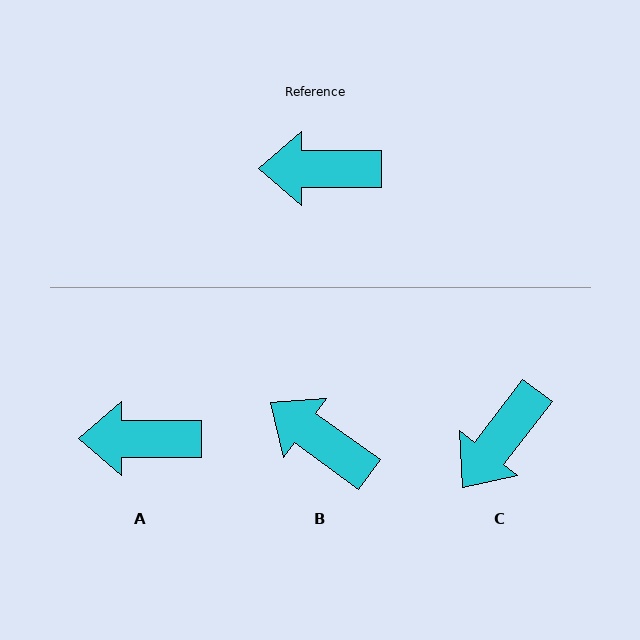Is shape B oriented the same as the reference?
No, it is off by about 36 degrees.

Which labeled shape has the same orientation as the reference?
A.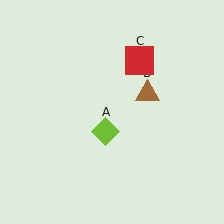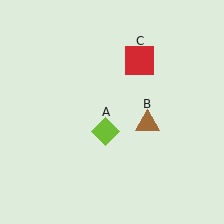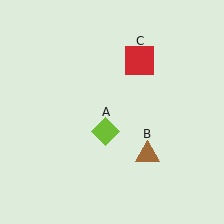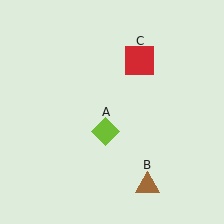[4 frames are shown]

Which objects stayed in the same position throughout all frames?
Lime diamond (object A) and red square (object C) remained stationary.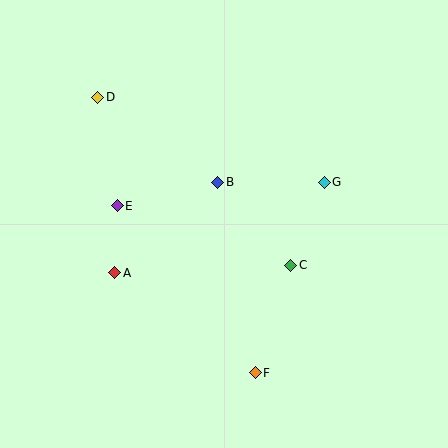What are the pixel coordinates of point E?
Point E is at (117, 206).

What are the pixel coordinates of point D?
Point D is at (98, 97).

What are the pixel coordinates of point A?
Point A is at (115, 273).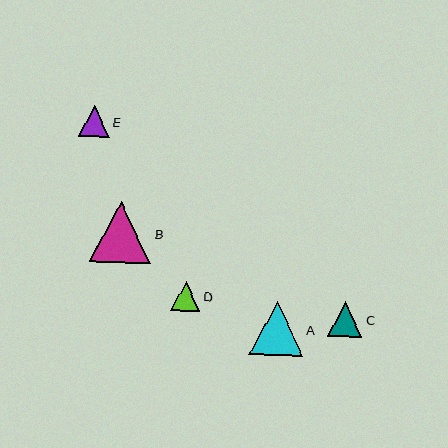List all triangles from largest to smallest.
From largest to smallest: B, A, C, E, D.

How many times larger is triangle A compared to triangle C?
Triangle A is approximately 1.5 times the size of triangle C.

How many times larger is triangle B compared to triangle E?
Triangle B is approximately 2.0 times the size of triangle E.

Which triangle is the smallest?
Triangle D is the smallest with a size of approximately 29 pixels.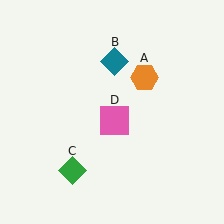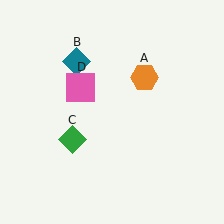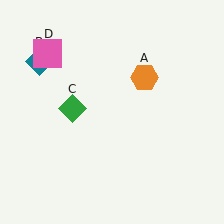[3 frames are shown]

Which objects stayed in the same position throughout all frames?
Orange hexagon (object A) remained stationary.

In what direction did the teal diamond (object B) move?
The teal diamond (object B) moved left.